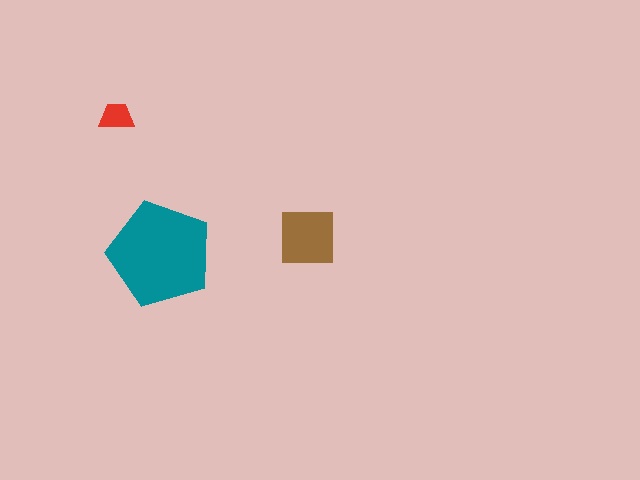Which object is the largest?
The teal pentagon.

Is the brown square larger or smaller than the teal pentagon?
Smaller.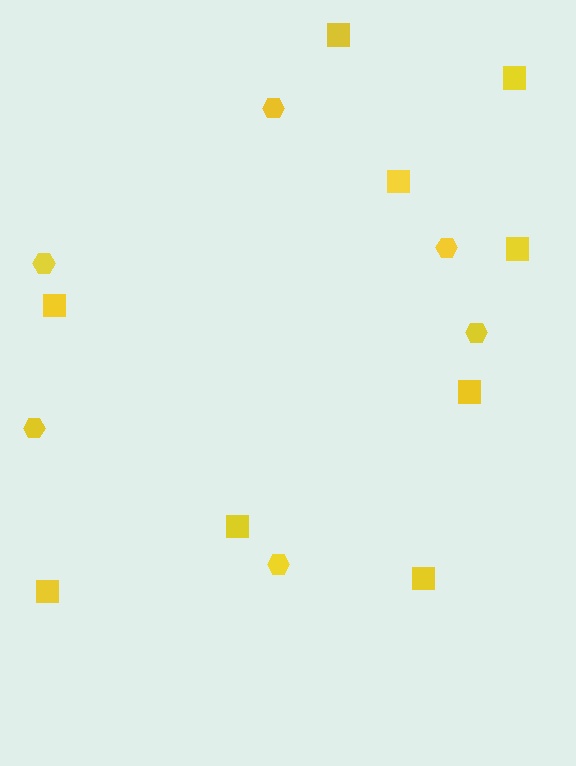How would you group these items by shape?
There are 2 groups: one group of hexagons (6) and one group of squares (9).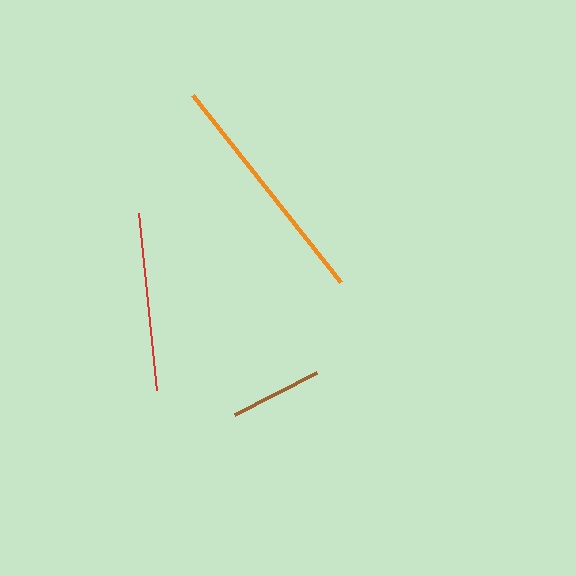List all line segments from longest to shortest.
From longest to shortest: orange, red, brown.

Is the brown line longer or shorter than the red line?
The red line is longer than the brown line.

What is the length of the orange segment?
The orange segment is approximately 238 pixels long.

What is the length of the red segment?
The red segment is approximately 178 pixels long.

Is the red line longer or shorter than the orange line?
The orange line is longer than the red line.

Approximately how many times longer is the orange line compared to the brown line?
The orange line is approximately 2.6 times the length of the brown line.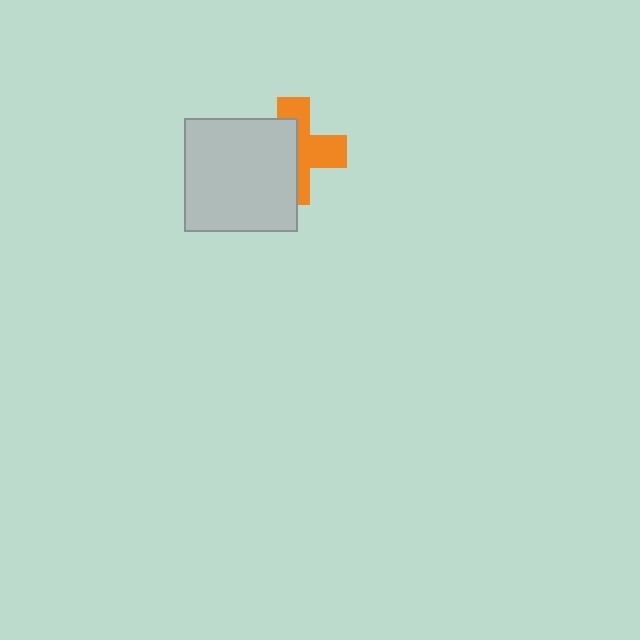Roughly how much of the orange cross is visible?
About half of it is visible (roughly 49%).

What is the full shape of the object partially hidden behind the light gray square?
The partially hidden object is an orange cross.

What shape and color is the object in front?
The object in front is a light gray square.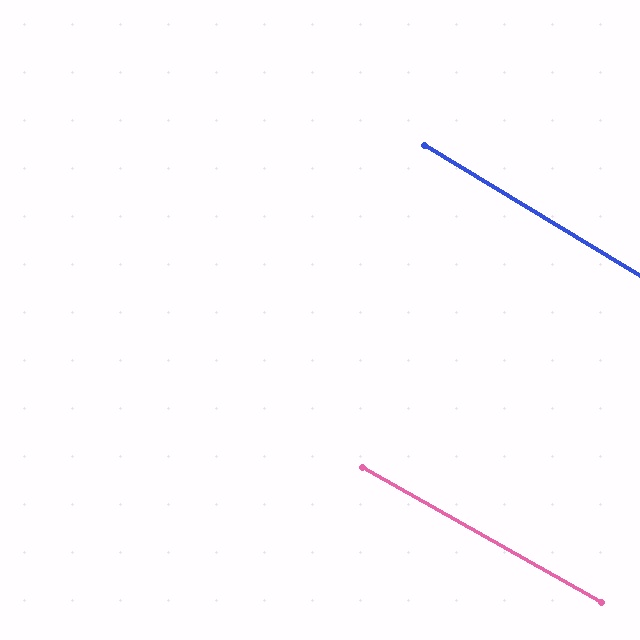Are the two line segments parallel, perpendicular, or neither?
Parallel — their directions differ by only 1.9°.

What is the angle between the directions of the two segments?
Approximately 2 degrees.